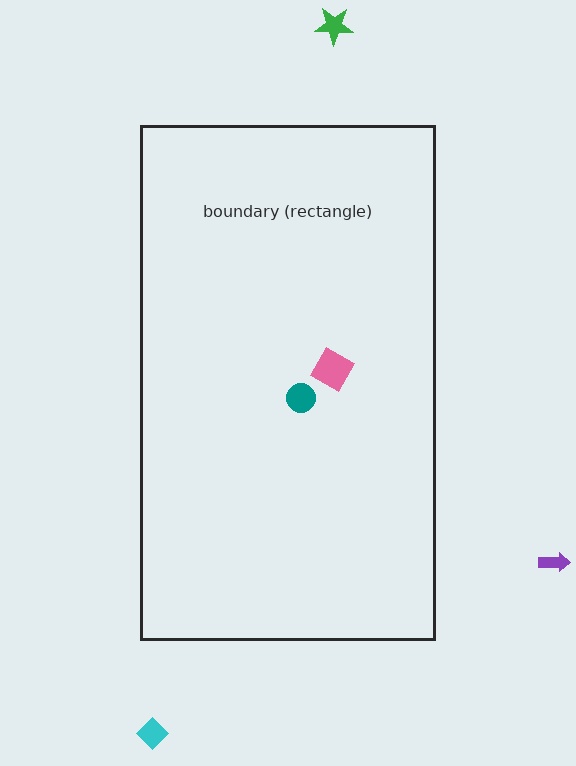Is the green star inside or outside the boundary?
Outside.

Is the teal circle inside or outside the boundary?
Inside.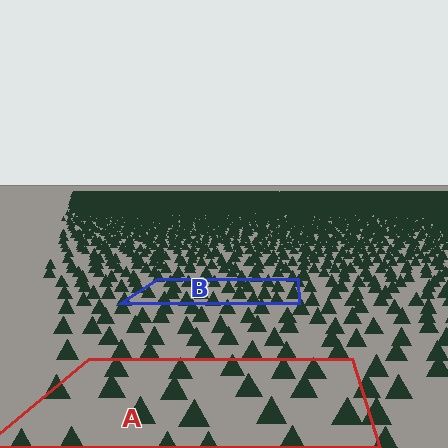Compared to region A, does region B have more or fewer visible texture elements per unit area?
Region B has more texture elements per unit area — they are packed more densely because it is farther away.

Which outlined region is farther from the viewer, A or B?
Region B is farther from the viewer — the texture elements inside it appear smaller and more densely packed.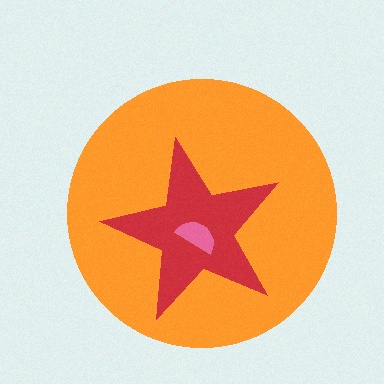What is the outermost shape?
The orange circle.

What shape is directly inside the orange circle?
The red star.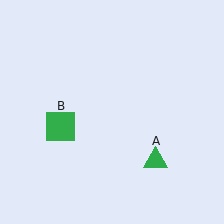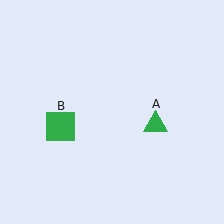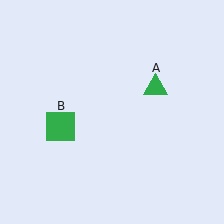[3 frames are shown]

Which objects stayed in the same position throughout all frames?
Green square (object B) remained stationary.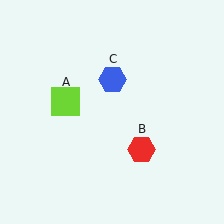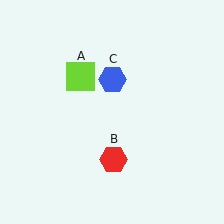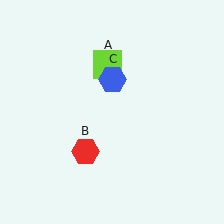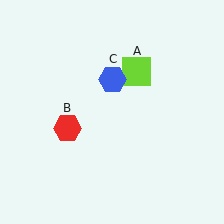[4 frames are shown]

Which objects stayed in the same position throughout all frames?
Blue hexagon (object C) remained stationary.